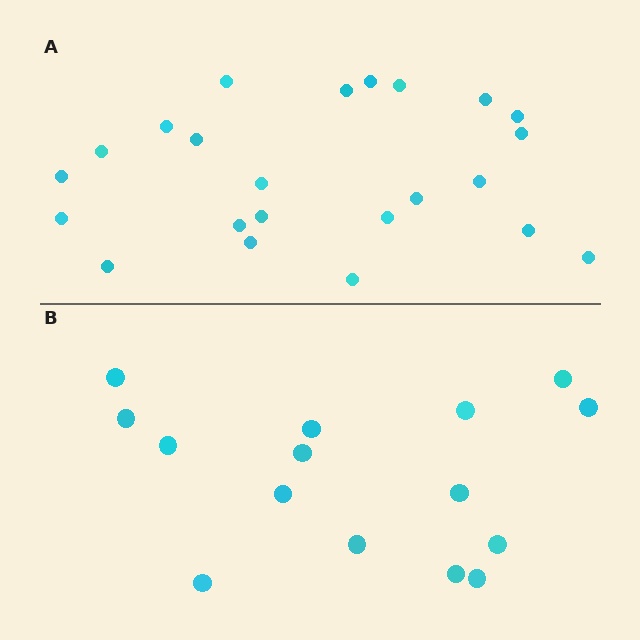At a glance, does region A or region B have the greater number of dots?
Region A (the top region) has more dots.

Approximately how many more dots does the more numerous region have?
Region A has roughly 8 or so more dots than region B.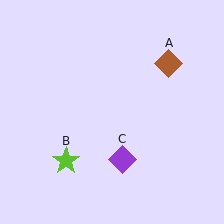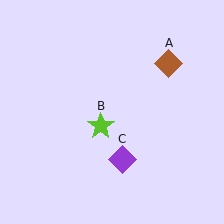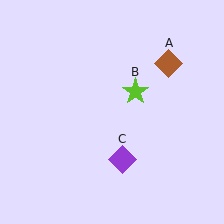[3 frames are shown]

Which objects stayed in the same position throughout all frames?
Brown diamond (object A) and purple diamond (object C) remained stationary.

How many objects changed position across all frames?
1 object changed position: lime star (object B).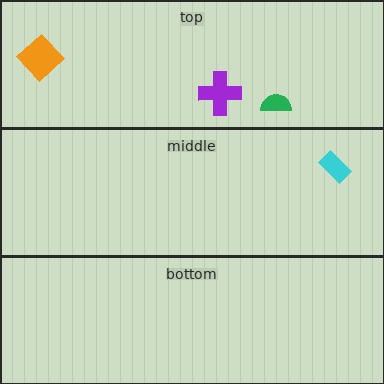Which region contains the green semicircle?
The top region.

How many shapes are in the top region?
3.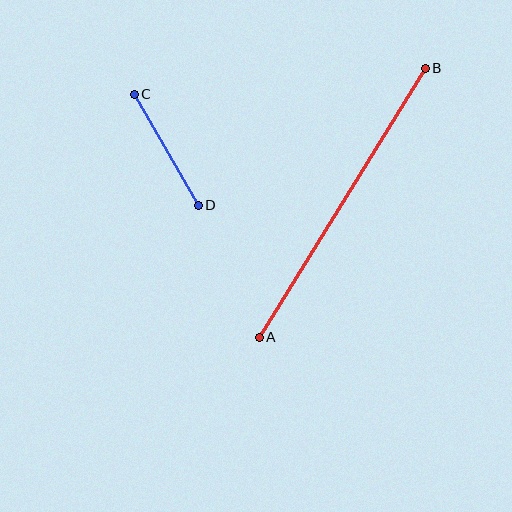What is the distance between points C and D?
The distance is approximately 128 pixels.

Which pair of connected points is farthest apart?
Points A and B are farthest apart.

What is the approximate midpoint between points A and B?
The midpoint is at approximately (342, 203) pixels.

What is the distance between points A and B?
The distance is approximately 316 pixels.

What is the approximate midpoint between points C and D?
The midpoint is at approximately (166, 150) pixels.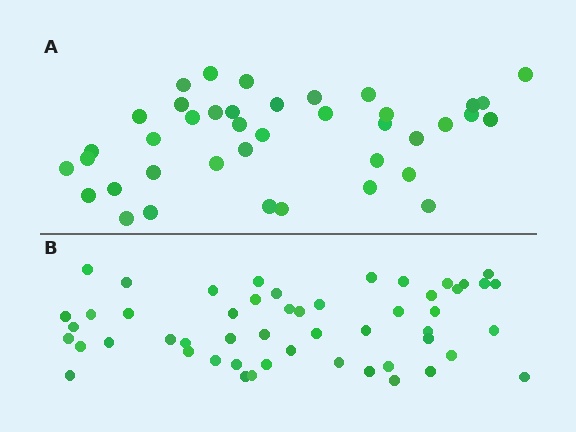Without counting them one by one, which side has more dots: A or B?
Region B (the bottom region) has more dots.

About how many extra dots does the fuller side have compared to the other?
Region B has roughly 12 or so more dots than region A.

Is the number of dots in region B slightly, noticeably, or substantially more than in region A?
Region B has noticeably more, but not dramatically so. The ratio is roughly 1.3 to 1.